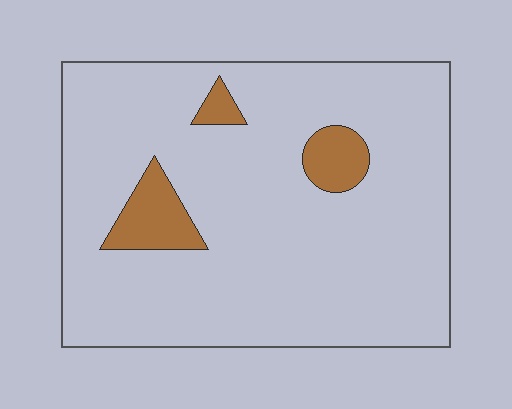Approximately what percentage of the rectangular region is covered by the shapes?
Approximately 10%.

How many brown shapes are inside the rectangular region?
3.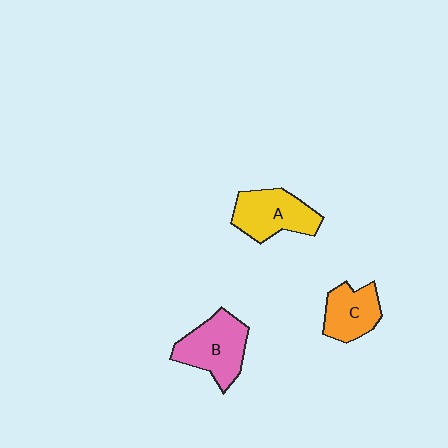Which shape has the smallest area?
Shape C (orange).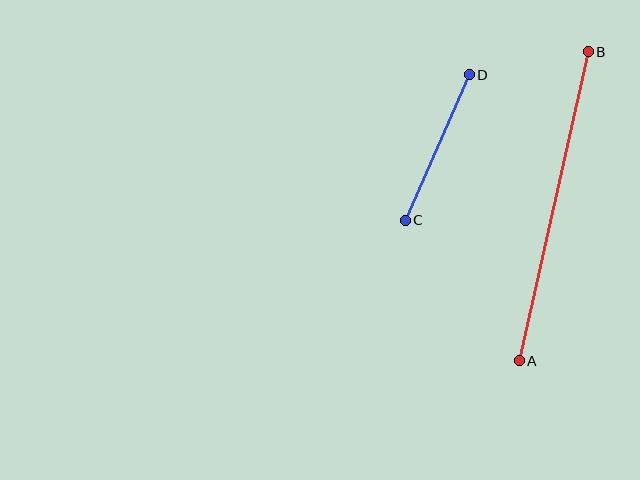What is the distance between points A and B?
The distance is approximately 317 pixels.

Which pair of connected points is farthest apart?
Points A and B are farthest apart.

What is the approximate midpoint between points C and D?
The midpoint is at approximately (437, 148) pixels.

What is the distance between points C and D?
The distance is approximately 159 pixels.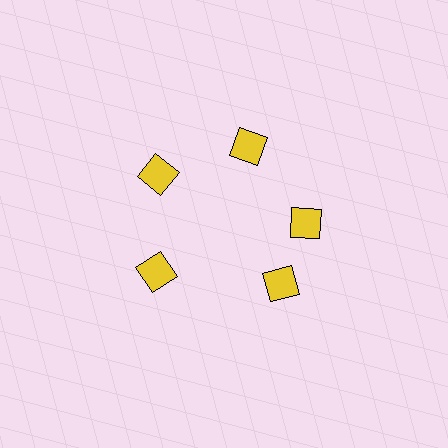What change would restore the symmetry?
The symmetry would be restored by rotating it back into even spacing with its neighbors so that all 5 diamonds sit at equal angles and equal distance from the center.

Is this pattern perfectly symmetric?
No. The 5 yellow diamonds are arranged in a ring, but one element near the 5 o'clock position is rotated out of alignment along the ring, breaking the 5-fold rotational symmetry.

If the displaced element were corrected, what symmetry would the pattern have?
It would have 5-fold rotational symmetry — the pattern would map onto itself every 72 degrees.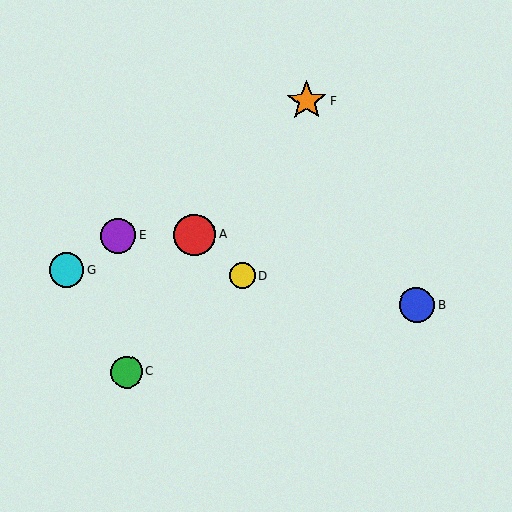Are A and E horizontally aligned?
Yes, both are at y≈235.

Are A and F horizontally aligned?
No, A is at y≈235 and F is at y≈101.